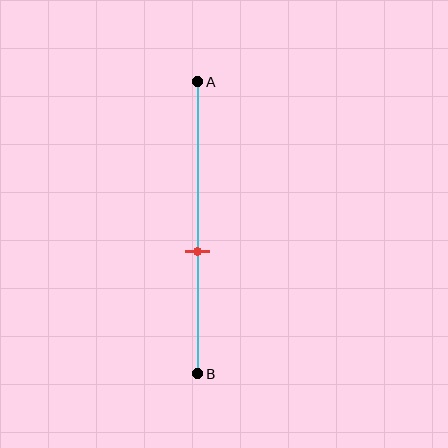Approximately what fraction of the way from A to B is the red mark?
The red mark is approximately 60% of the way from A to B.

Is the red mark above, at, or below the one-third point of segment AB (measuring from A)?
The red mark is below the one-third point of segment AB.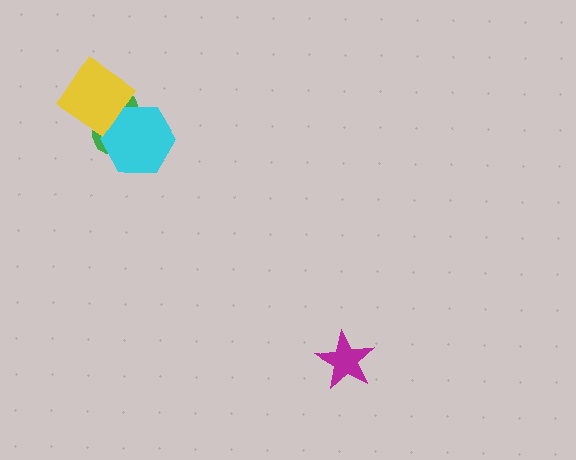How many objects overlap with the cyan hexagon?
1 object overlaps with the cyan hexagon.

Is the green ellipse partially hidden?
Yes, it is partially covered by another shape.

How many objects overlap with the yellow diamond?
1 object overlaps with the yellow diamond.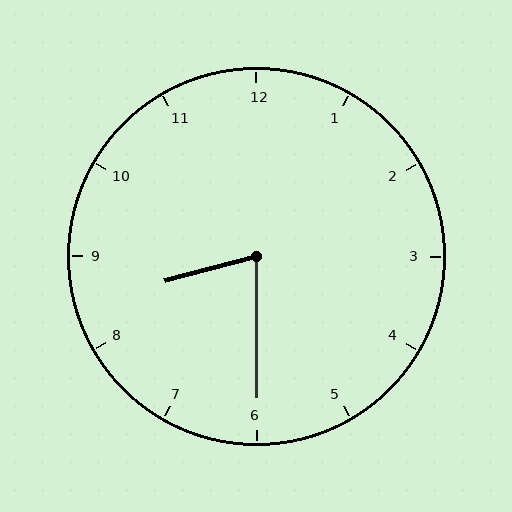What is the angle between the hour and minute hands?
Approximately 75 degrees.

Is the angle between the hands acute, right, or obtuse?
It is acute.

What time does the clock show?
8:30.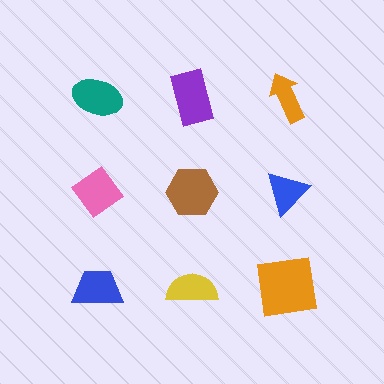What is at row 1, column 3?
An orange arrow.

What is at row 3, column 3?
An orange square.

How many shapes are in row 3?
3 shapes.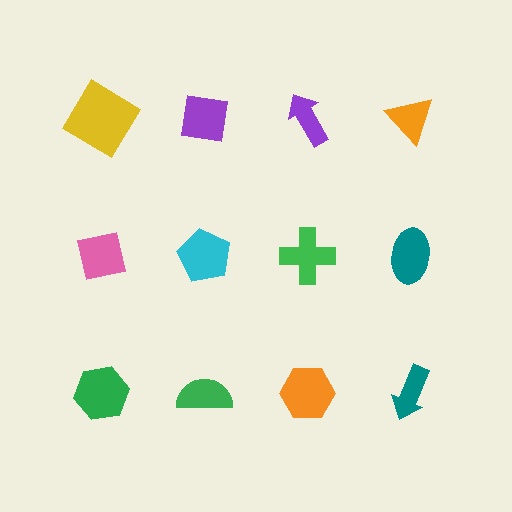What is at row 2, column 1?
A pink square.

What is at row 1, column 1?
A yellow diamond.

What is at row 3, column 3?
An orange hexagon.